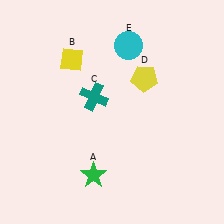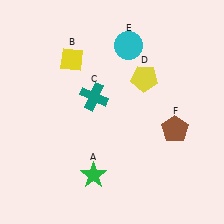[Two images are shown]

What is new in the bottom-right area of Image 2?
A brown pentagon (F) was added in the bottom-right area of Image 2.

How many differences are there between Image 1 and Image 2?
There is 1 difference between the two images.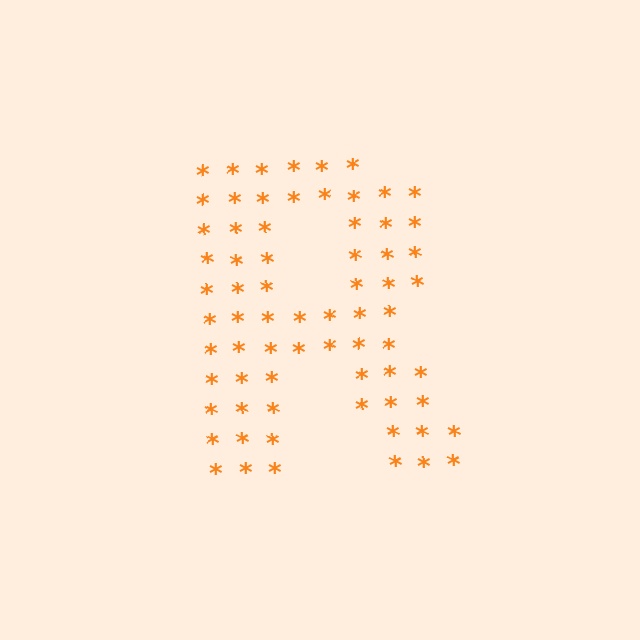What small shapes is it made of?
It is made of small asterisks.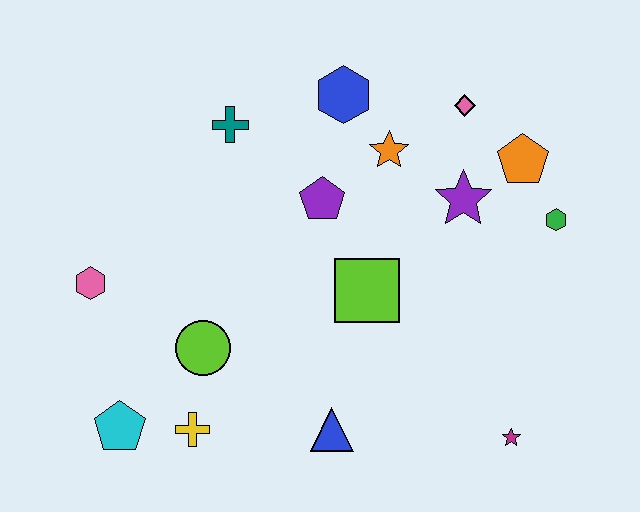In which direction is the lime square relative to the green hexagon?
The lime square is to the left of the green hexagon.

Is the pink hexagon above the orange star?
No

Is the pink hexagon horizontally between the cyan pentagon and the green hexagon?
No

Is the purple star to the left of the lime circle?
No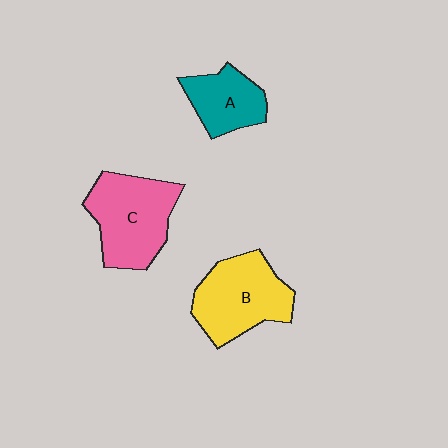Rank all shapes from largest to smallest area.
From largest to smallest: C (pink), B (yellow), A (teal).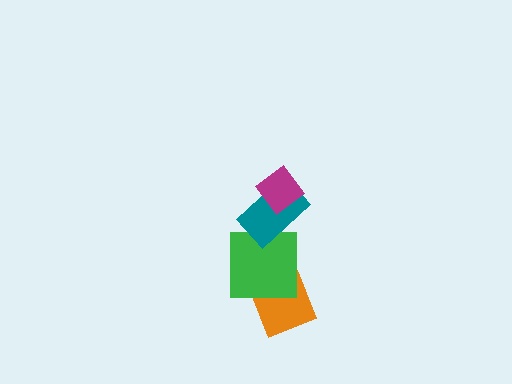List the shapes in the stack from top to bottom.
From top to bottom: the magenta diamond, the teal rectangle, the green square, the orange diamond.